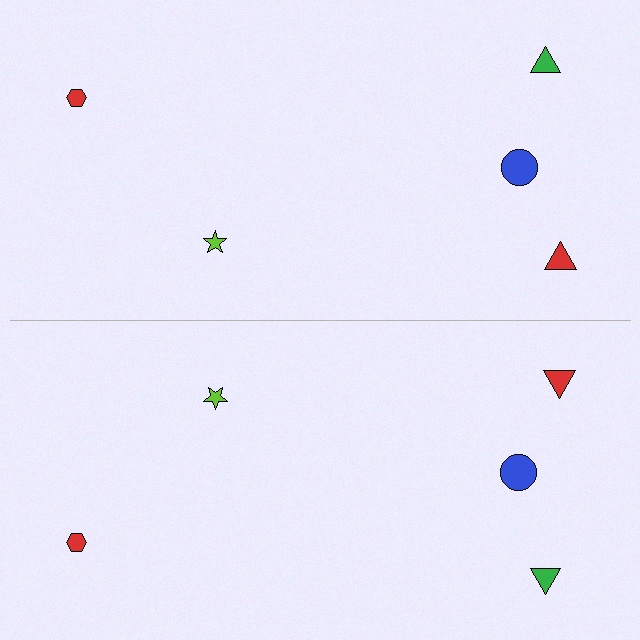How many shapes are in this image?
There are 10 shapes in this image.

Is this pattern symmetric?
Yes, this pattern has bilateral (reflection) symmetry.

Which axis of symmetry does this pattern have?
The pattern has a horizontal axis of symmetry running through the center of the image.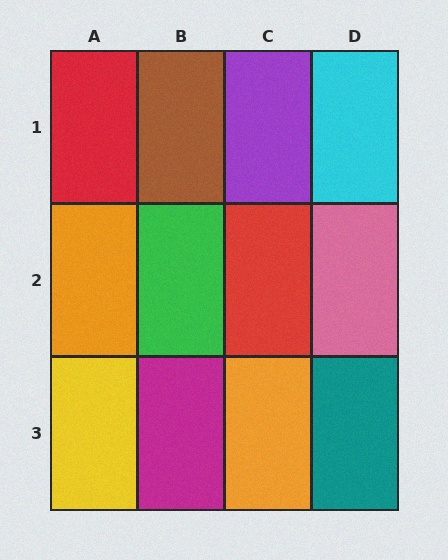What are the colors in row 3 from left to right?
Yellow, magenta, orange, teal.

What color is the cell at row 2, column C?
Red.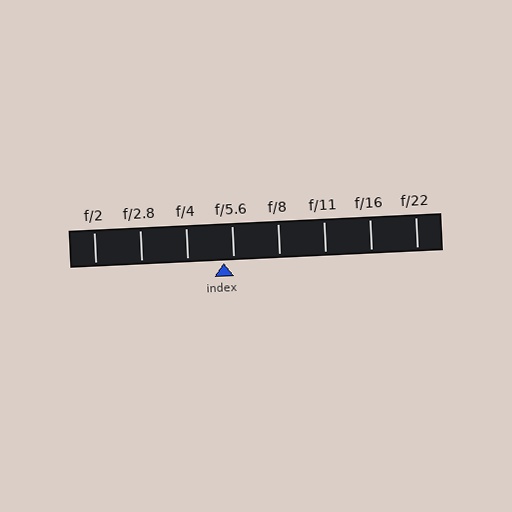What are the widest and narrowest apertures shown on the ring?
The widest aperture shown is f/2 and the narrowest is f/22.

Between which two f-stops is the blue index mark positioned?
The index mark is between f/4 and f/5.6.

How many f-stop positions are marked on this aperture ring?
There are 8 f-stop positions marked.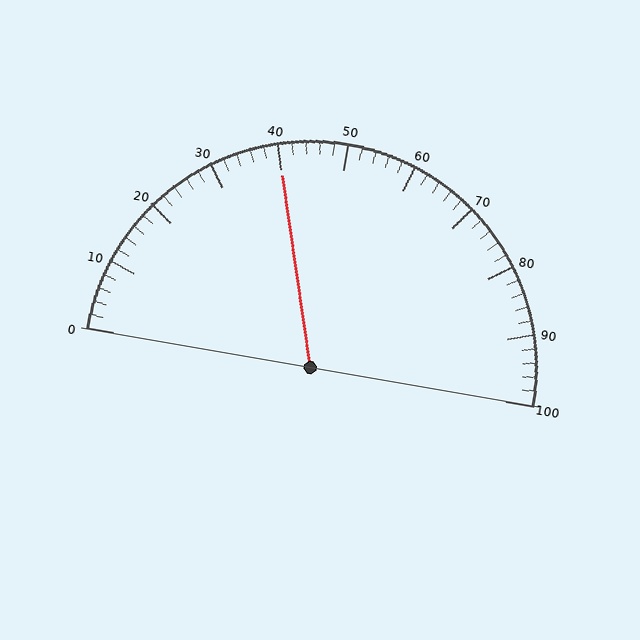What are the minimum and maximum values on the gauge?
The gauge ranges from 0 to 100.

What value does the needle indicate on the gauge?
The needle indicates approximately 40.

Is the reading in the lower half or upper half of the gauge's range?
The reading is in the lower half of the range (0 to 100).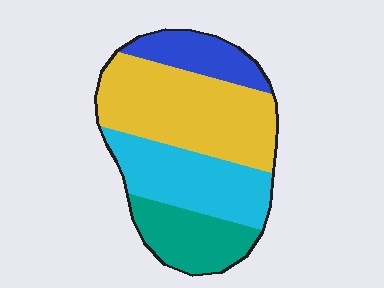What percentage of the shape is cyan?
Cyan takes up between a sixth and a third of the shape.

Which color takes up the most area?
Yellow, at roughly 40%.